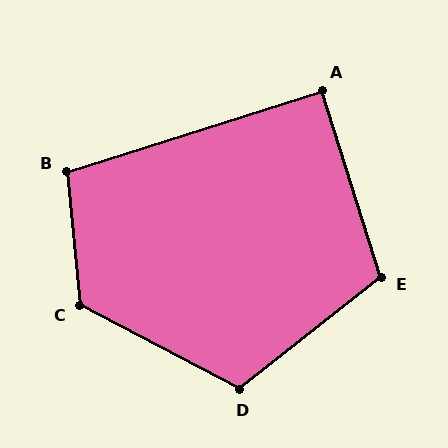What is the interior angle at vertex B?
Approximately 102 degrees (obtuse).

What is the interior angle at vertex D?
Approximately 114 degrees (obtuse).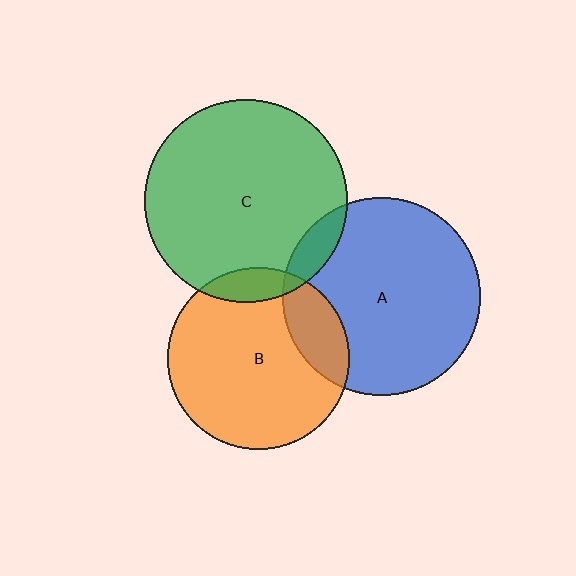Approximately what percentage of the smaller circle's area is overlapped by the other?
Approximately 10%.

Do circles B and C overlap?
Yes.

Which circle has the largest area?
Circle C (green).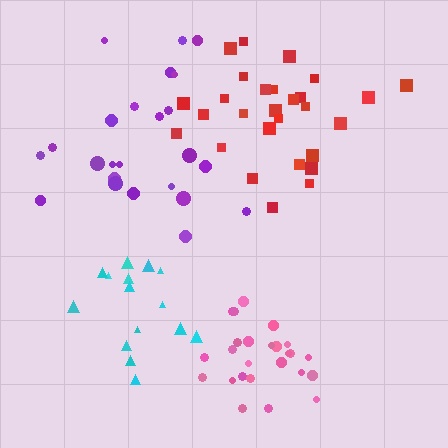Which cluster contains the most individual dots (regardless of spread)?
Red (29).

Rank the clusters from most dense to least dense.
pink, cyan, red, purple.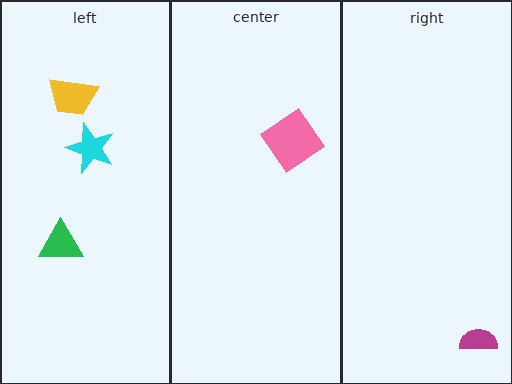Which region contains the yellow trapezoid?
The left region.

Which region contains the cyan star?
The left region.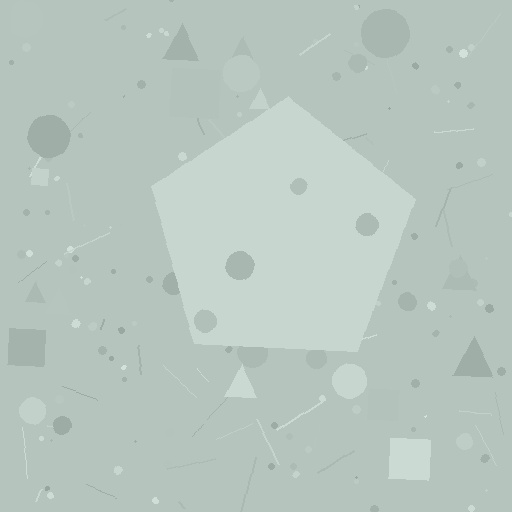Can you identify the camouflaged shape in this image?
The camouflaged shape is a pentagon.